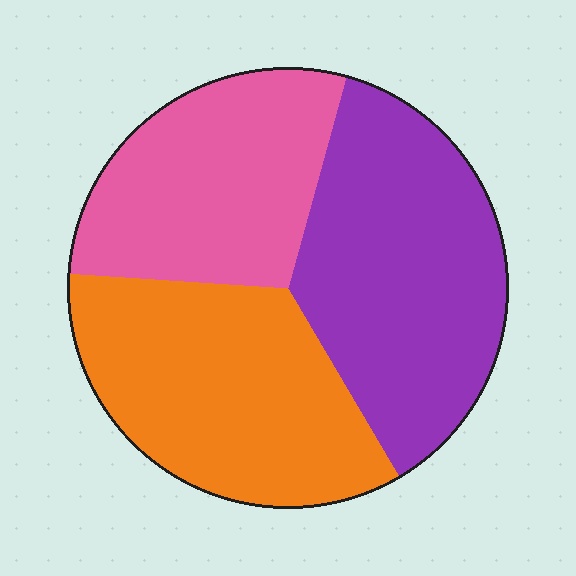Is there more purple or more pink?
Purple.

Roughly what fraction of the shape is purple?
Purple covers 37% of the shape.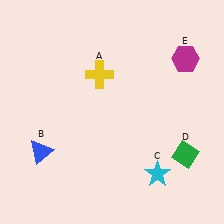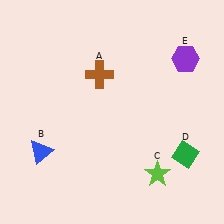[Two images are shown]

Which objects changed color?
A changed from yellow to brown. C changed from cyan to lime. E changed from magenta to purple.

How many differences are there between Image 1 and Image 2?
There are 3 differences between the two images.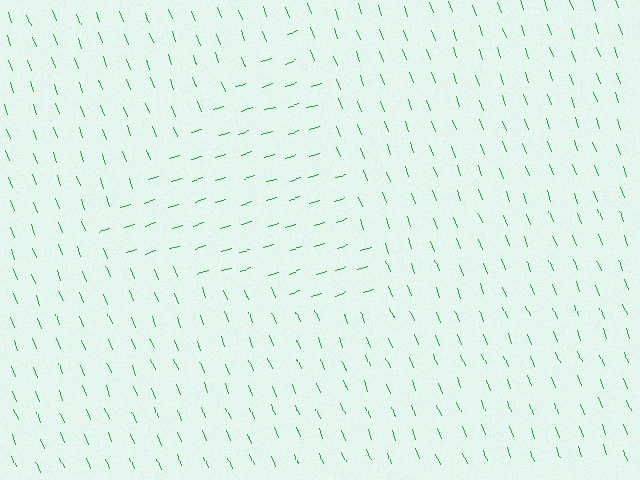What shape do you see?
I see a triangle.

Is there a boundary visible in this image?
Yes, there is a texture boundary formed by a change in line orientation.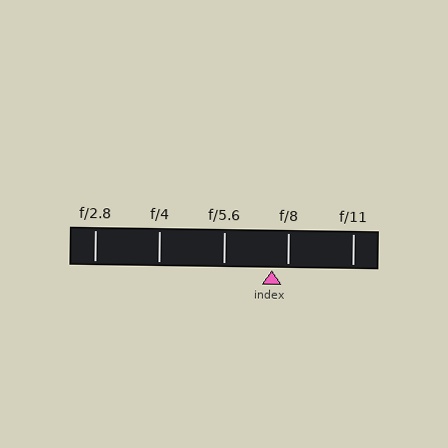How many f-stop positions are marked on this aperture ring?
There are 5 f-stop positions marked.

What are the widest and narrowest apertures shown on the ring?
The widest aperture shown is f/2.8 and the narrowest is f/11.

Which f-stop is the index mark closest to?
The index mark is closest to f/8.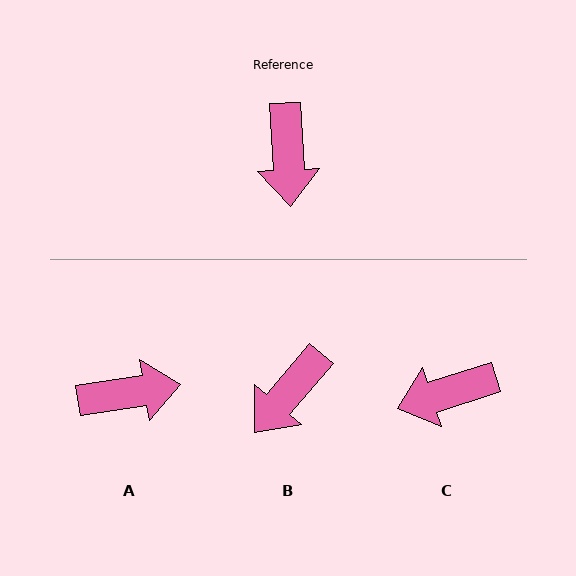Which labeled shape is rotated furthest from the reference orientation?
A, about 96 degrees away.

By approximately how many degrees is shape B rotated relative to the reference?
Approximately 43 degrees clockwise.